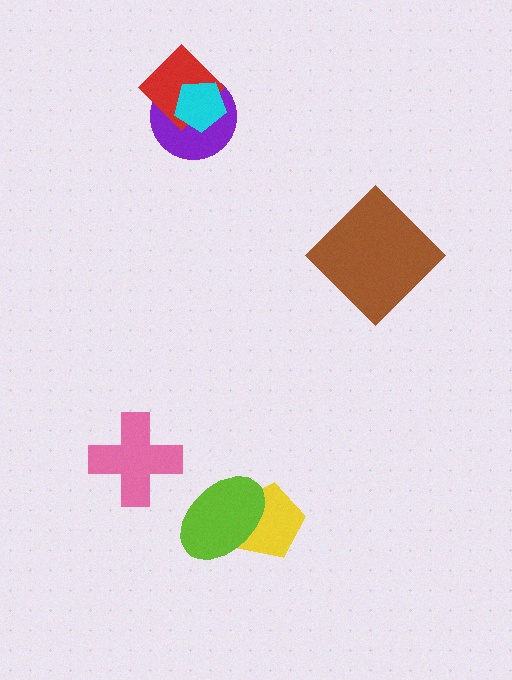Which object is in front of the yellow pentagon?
The lime ellipse is in front of the yellow pentagon.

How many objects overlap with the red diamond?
2 objects overlap with the red diamond.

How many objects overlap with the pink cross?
0 objects overlap with the pink cross.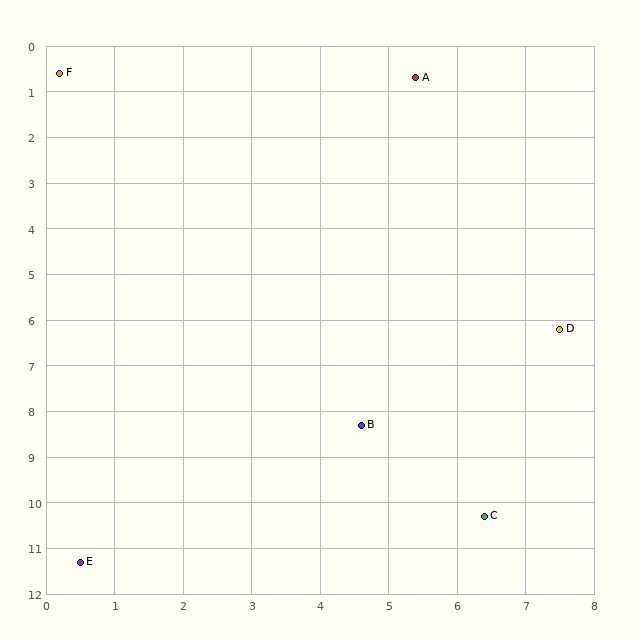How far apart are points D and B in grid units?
Points D and B are about 3.6 grid units apart.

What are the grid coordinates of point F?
Point F is at approximately (0.2, 0.6).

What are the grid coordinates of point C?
Point C is at approximately (6.4, 10.3).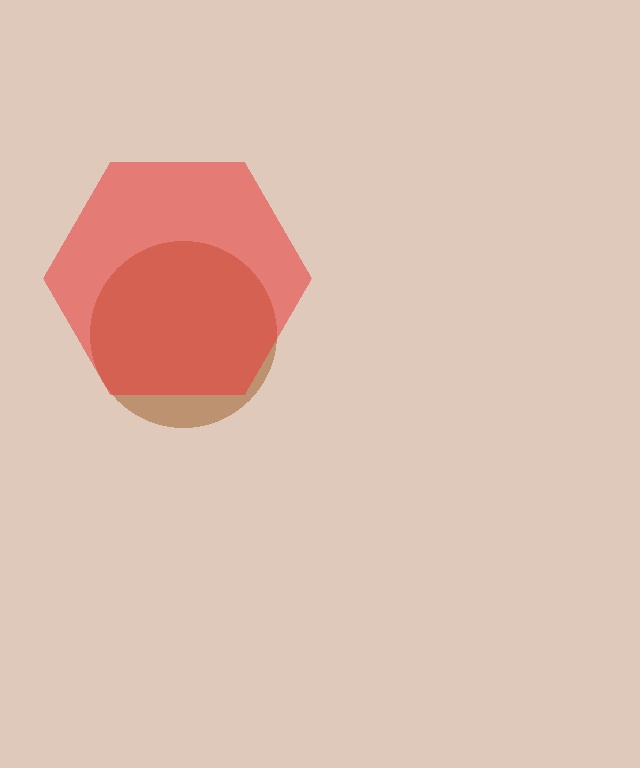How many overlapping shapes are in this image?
There are 2 overlapping shapes in the image.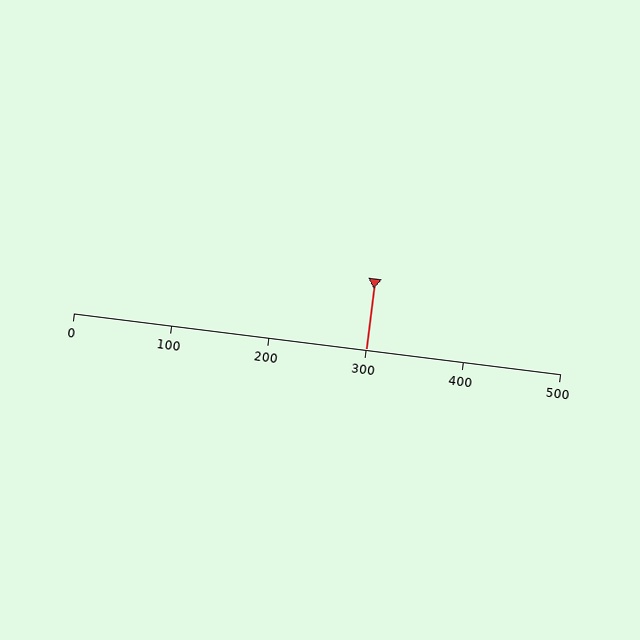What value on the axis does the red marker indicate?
The marker indicates approximately 300.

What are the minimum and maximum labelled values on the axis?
The axis runs from 0 to 500.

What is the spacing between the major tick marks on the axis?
The major ticks are spaced 100 apart.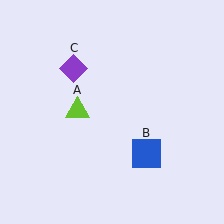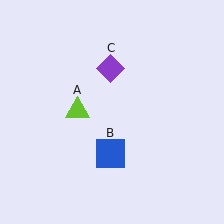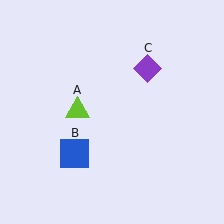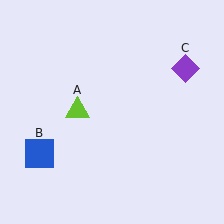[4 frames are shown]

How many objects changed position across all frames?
2 objects changed position: blue square (object B), purple diamond (object C).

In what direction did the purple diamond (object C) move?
The purple diamond (object C) moved right.